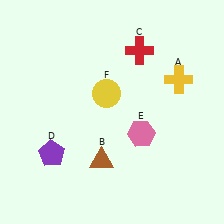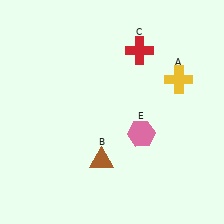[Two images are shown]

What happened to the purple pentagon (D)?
The purple pentagon (D) was removed in Image 2. It was in the bottom-left area of Image 1.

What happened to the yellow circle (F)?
The yellow circle (F) was removed in Image 2. It was in the top-left area of Image 1.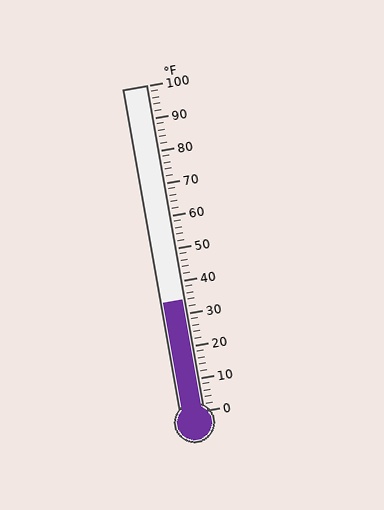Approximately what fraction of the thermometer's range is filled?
The thermometer is filled to approximately 35% of its range.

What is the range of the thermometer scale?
The thermometer scale ranges from 0°F to 100°F.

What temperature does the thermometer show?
The thermometer shows approximately 34°F.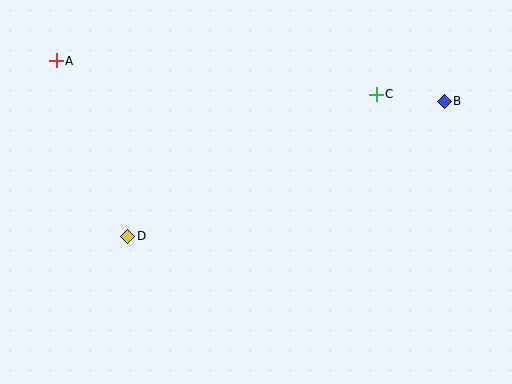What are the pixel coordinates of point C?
Point C is at (376, 94).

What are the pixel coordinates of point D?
Point D is at (128, 236).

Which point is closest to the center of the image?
Point D at (128, 236) is closest to the center.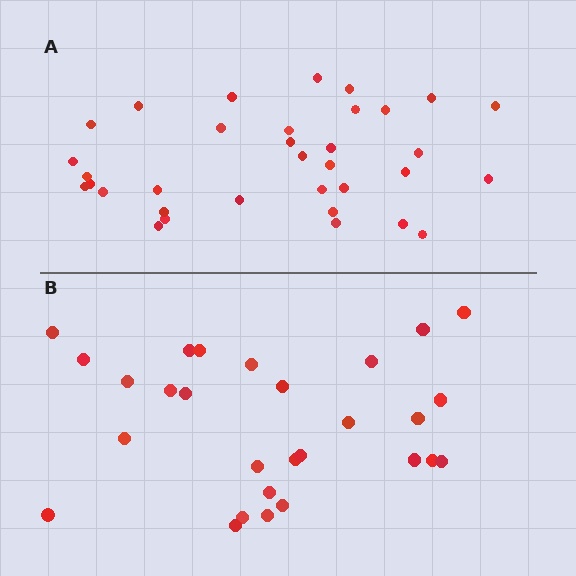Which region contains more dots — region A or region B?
Region A (the top region) has more dots.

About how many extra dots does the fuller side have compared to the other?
Region A has about 6 more dots than region B.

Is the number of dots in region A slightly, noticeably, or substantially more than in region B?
Region A has only slightly more — the two regions are fairly close. The ratio is roughly 1.2 to 1.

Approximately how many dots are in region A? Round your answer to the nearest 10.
About 30 dots. (The exact count is 34, which rounds to 30.)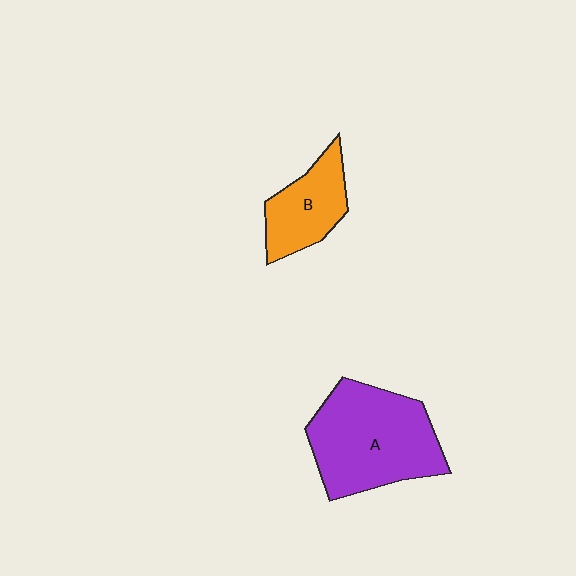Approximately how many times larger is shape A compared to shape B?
Approximately 1.9 times.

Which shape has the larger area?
Shape A (purple).